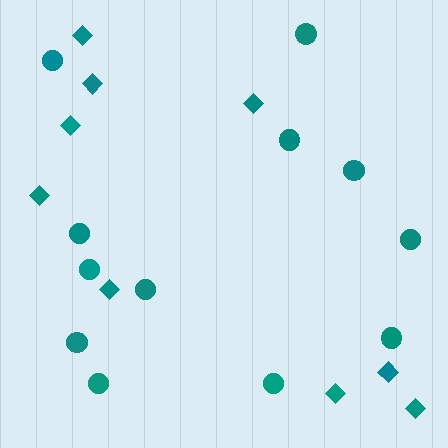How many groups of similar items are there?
There are 2 groups: one group of circles (12) and one group of diamonds (9).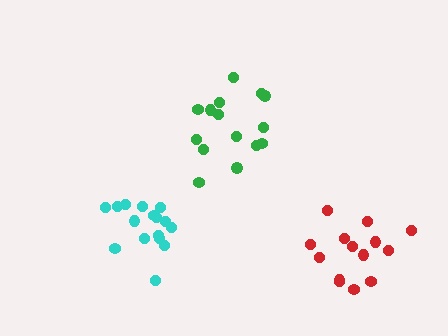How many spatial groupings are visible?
There are 3 spatial groupings.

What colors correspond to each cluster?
The clusters are colored: green, cyan, red.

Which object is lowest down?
The red cluster is bottommost.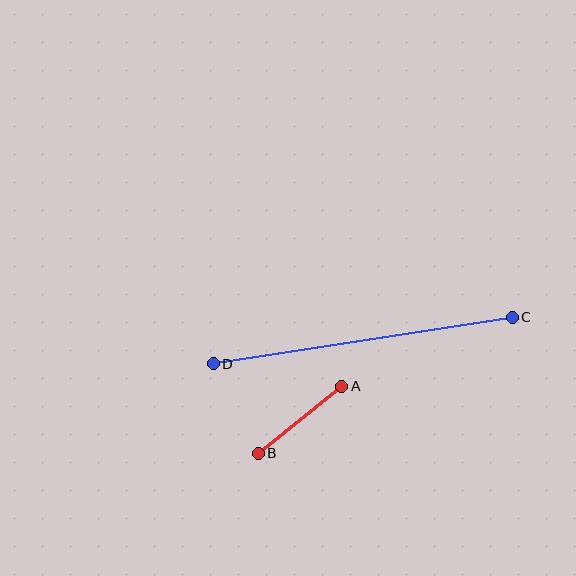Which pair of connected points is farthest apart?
Points C and D are farthest apart.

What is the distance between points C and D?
The distance is approximately 303 pixels.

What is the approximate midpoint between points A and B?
The midpoint is at approximately (300, 420) pixels.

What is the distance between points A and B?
The distance is approximately 107 pixels.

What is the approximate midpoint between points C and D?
The midpoint is at approximately (363, 340) pixels.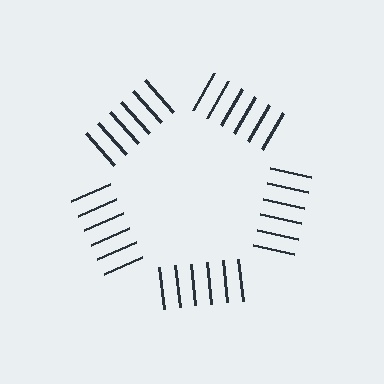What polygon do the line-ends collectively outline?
An illusory pentagon — the line segments terminate on its edges but no continuous stroke is drawn.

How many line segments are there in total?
30 — 6 along each of the 5 edges.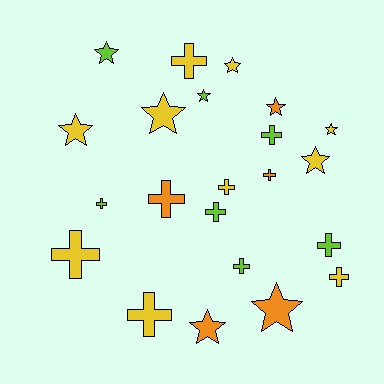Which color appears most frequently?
Yellow, with 10 objects.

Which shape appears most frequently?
Cross, with 12 objects.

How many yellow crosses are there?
There are 5 yellow crosses.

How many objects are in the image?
There are 22 objects.